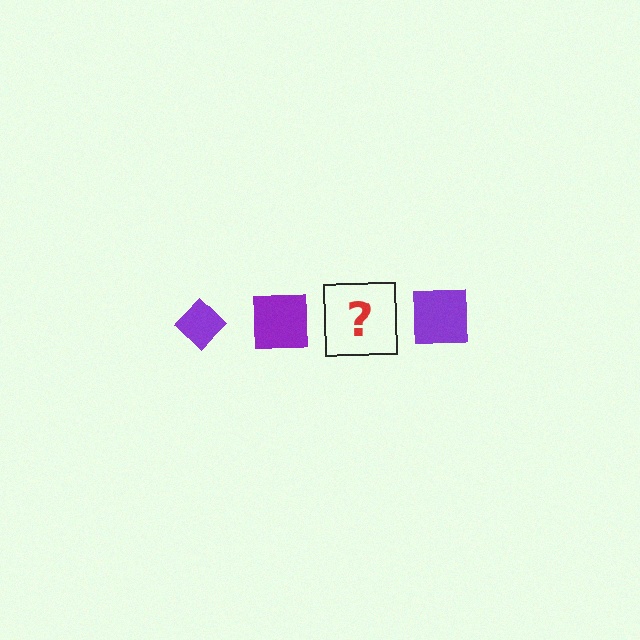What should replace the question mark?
The question mark should be replaced with a purple diamond.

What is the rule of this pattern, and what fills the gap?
The rule is that the pattern cycles through diamond, square shapes in purple. The gap should be filled with a purple diamond.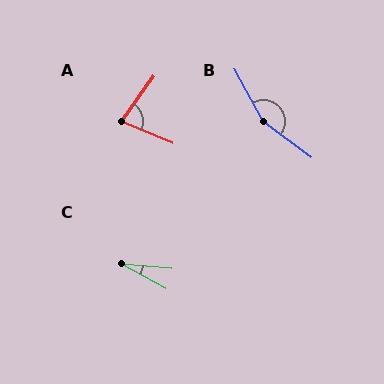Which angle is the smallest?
C, at approximately 24 degrees.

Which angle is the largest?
B, at approximately 155 degrees.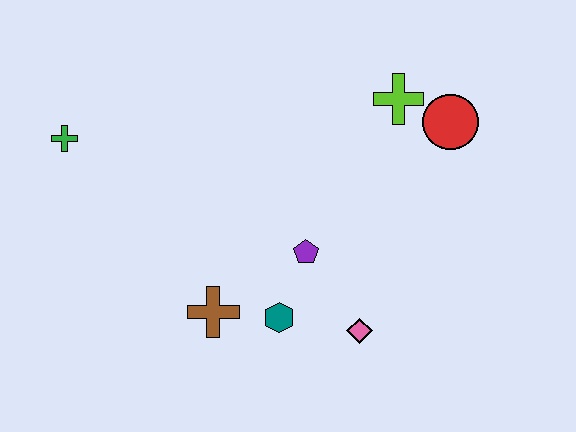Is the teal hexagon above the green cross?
No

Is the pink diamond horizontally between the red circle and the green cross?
Yes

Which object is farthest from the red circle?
The green cross is farthest from the red circle.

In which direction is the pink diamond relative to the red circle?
The pink diamond is below the red circle.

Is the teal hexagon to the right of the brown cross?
Yes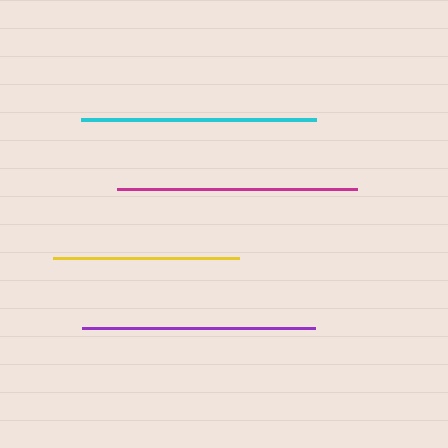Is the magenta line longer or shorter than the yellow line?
The magenta line is longer than the yellow line.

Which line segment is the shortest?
The yellow line is the shortest at approximately 186 pixels.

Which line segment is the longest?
The magenta line is the longest at approximately 240 pixels.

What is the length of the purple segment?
The purple segment is approximately 233 pixels long.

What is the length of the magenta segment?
The magenta segment is approximately 240 pixels long.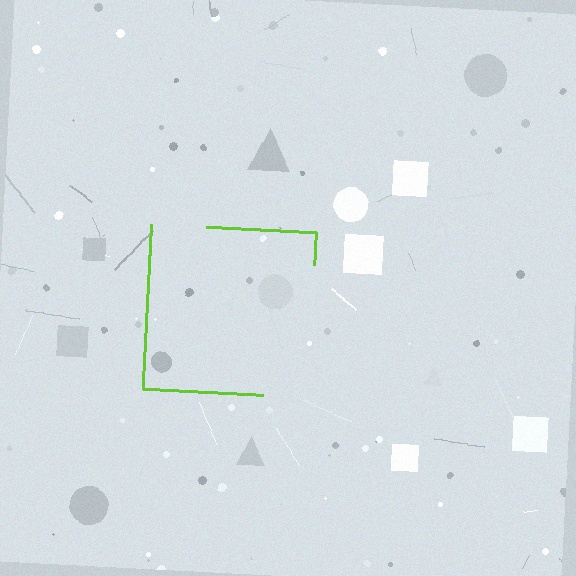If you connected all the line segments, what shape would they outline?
They would outline a square.